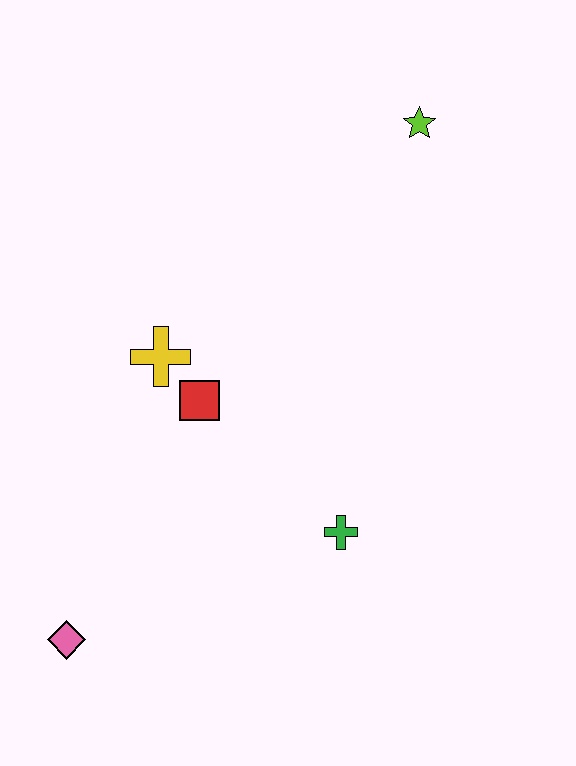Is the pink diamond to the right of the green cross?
No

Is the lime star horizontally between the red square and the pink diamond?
No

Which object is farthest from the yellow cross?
The lime star is farthest from the yellow cross.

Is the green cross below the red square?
Yes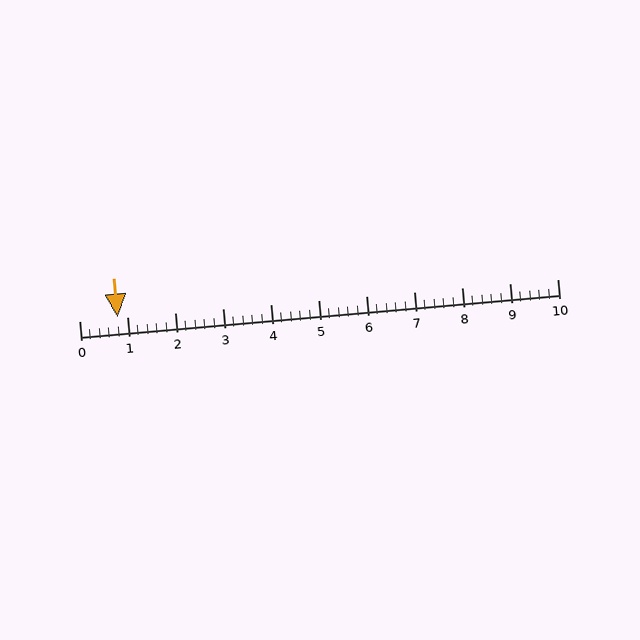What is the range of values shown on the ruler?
The ruler shows values from 0 to 10.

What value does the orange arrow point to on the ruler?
The orange arrow points to approximately 0.8.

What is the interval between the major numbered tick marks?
The major tick marks are spaced 1 units apart.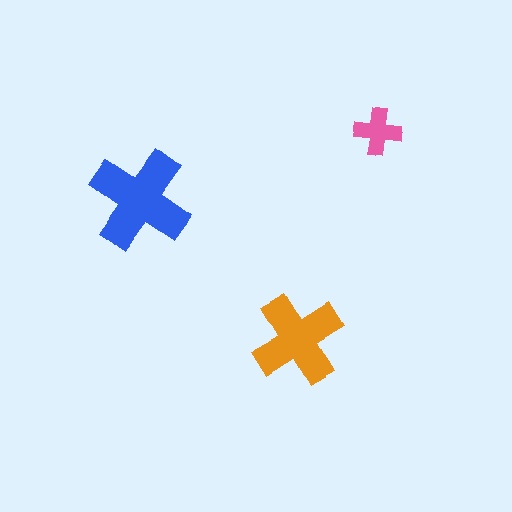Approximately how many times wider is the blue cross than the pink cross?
About 2 times wider.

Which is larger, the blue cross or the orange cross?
The blue one.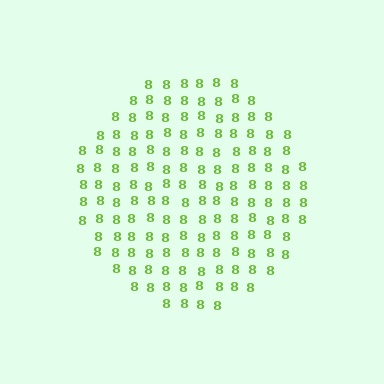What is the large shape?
The large shape is a circle.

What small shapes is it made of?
It is made of small digit 8's.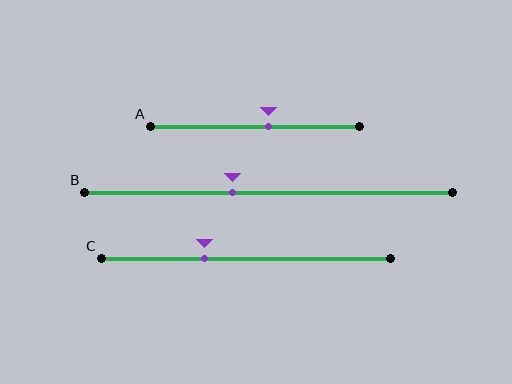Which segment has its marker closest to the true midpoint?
Segment A has its marker closest to the true midpoint.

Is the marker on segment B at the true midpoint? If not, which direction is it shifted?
No, the marker on segment B is shifted to the left by about 10% of the segment length.